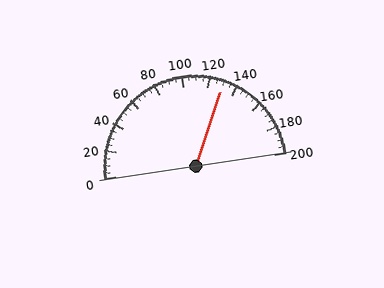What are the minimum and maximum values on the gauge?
The gauge ranges from 0 to 200.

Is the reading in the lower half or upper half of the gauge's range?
The reading is in the upper half of the range (0 to 200).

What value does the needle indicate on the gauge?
The needle indicates approximately 130.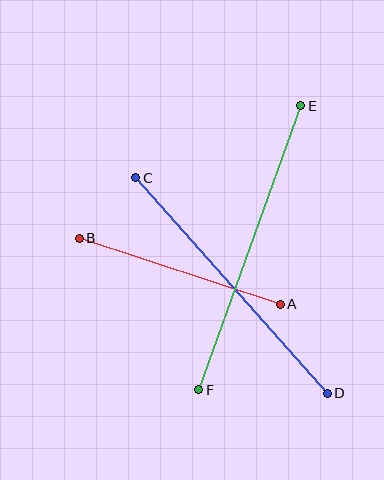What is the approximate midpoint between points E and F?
The midpoint is at approximately (250, 248) pixels.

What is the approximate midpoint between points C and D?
The midpoint is at approximately (231, 285) pixels.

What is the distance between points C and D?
The distance is approximately 288 pixels.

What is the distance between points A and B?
The distance is approximately 212 pixels.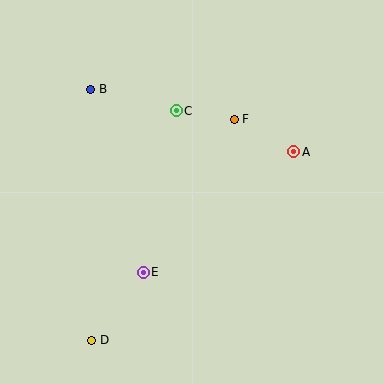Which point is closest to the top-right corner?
Point A is closest to the top-right corner.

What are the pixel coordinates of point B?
Point B is at (91, 89).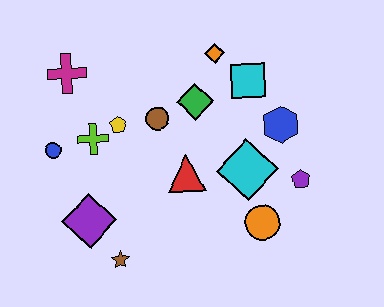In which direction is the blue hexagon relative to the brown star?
The blue hexagon is to the right of the brown star.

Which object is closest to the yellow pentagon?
The lime cross is closest to the yellow pentagon.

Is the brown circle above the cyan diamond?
Yes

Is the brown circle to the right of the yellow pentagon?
Yes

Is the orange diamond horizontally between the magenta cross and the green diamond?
No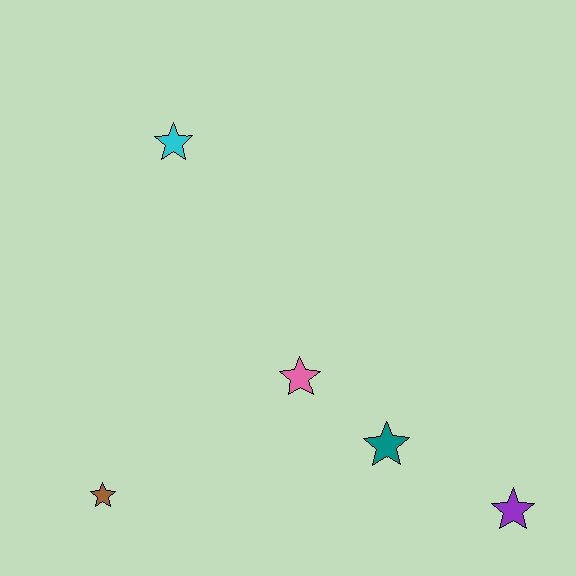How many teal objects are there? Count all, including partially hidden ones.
There is 1 teal object.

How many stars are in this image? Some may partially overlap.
There are 5 stars.